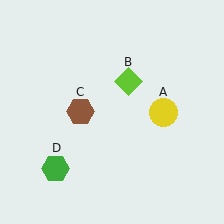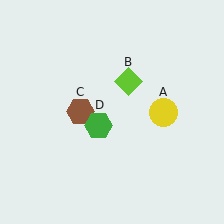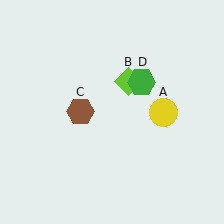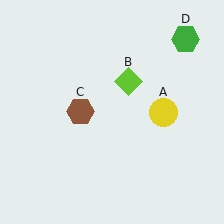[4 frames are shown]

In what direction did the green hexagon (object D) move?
The green hexagon (object D) moved up and to the right.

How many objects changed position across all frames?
1 object changed position: green hexagon (object D).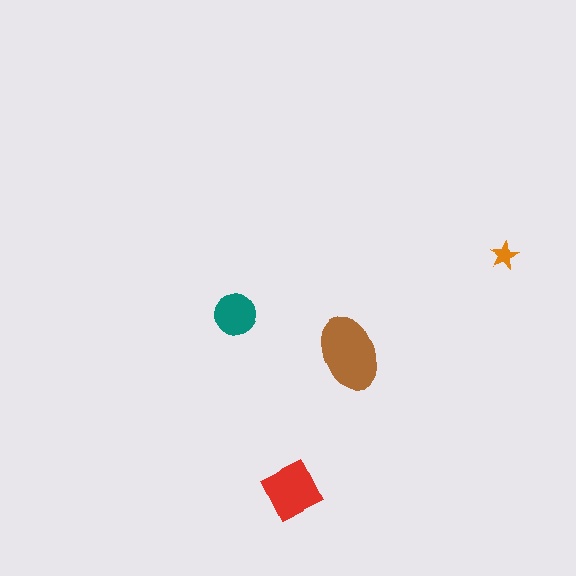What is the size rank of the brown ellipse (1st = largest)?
1st.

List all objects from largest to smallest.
The brown ellipse, the red diamond, the teal circle, the orange star.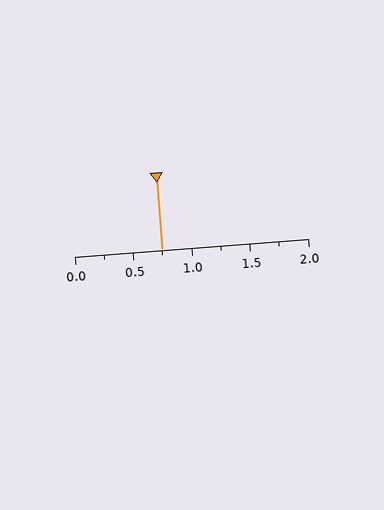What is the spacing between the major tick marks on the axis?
The major ticks are spaced 0.5 apart.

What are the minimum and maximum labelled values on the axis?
The axis runs from 0.0 to 2.0.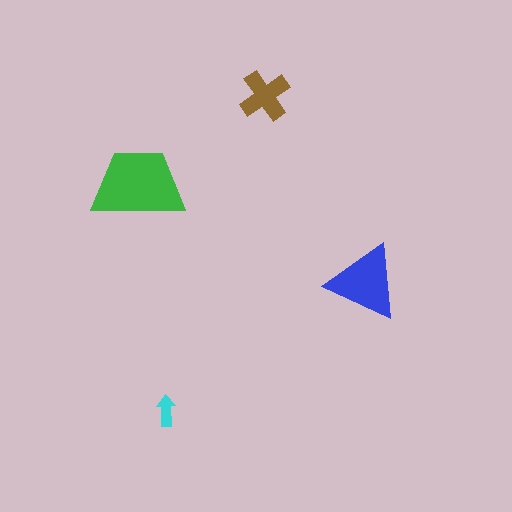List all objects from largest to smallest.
The green trapezoid, the blue triangle, the brown cross, the cyan arrow.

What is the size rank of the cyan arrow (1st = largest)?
4th.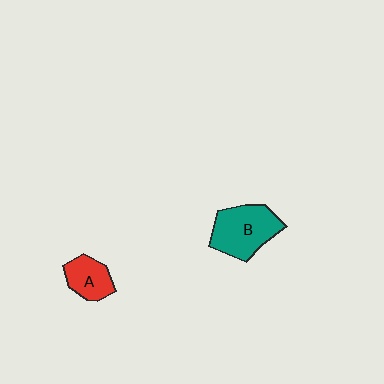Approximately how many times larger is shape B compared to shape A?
Approximately 1.7 times.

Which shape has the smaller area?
Shape A (red).